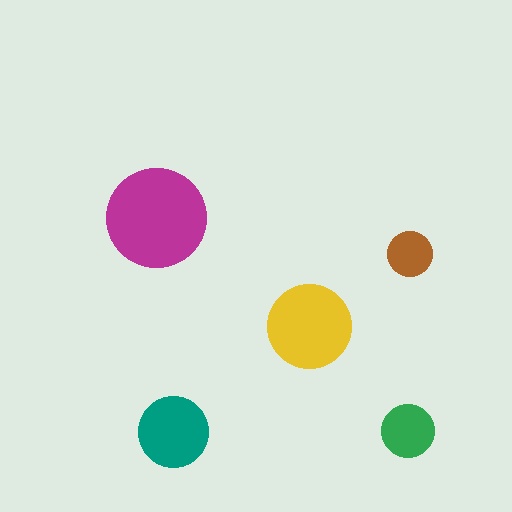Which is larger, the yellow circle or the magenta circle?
The magenta one.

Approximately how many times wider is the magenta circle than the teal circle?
About 1.5 times wider.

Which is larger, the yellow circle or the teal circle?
The yellow one.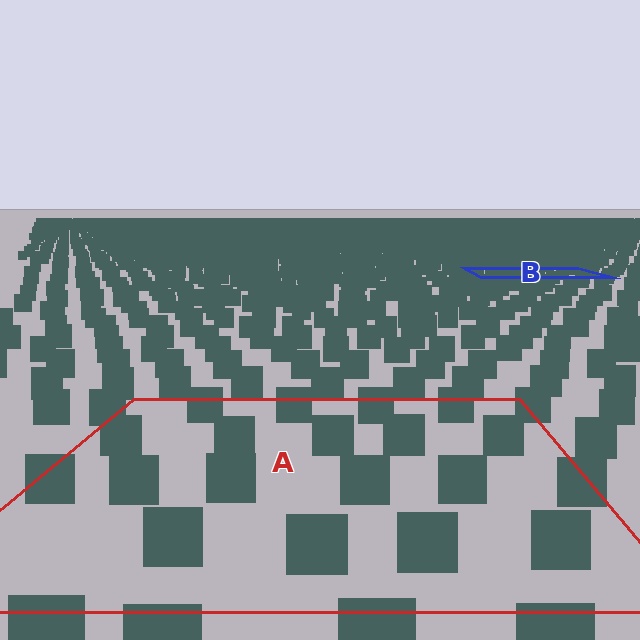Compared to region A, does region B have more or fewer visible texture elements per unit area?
Region B has more texture elements per unit area — they are packed more densely because it is farther away.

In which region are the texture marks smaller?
The texture marks are smaller in region B, because it is farther away.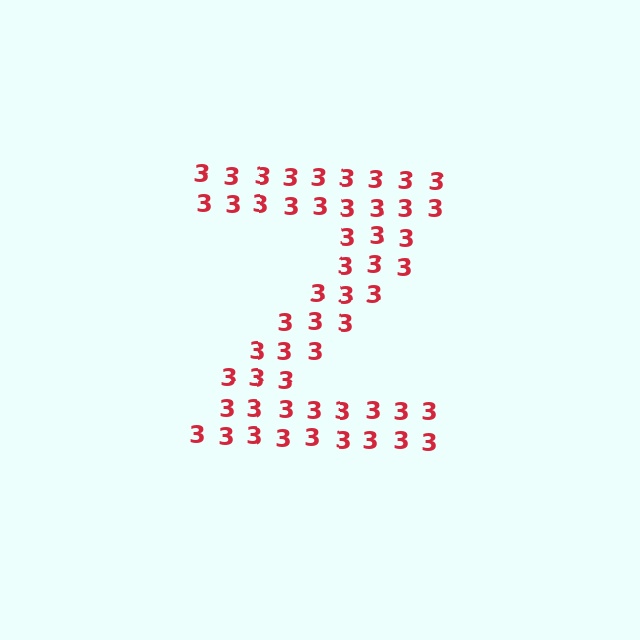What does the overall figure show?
The overall figure shows the letter Z.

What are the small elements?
The small elements are digit 3's.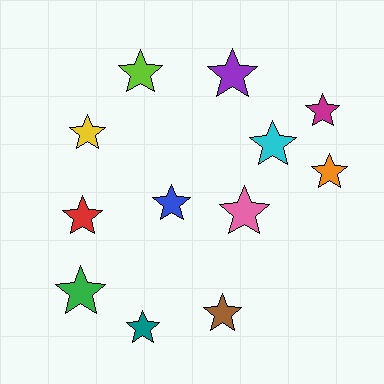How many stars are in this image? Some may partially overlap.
There are 12 stars.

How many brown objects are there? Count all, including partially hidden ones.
There is 1 brown object.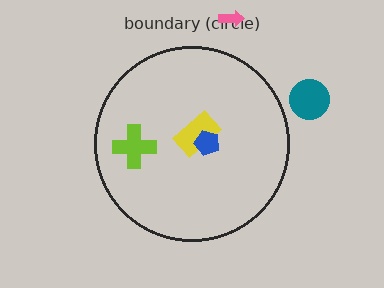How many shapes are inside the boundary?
3 inside, 2 outside.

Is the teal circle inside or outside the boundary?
Outside.